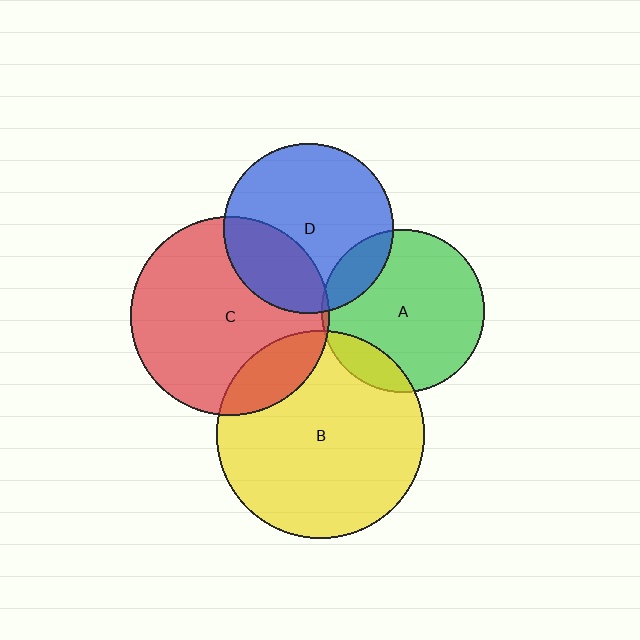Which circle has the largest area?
Circle B (yellow).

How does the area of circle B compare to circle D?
Approximately 1.5 times.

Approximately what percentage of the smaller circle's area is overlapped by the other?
Approximately 15%.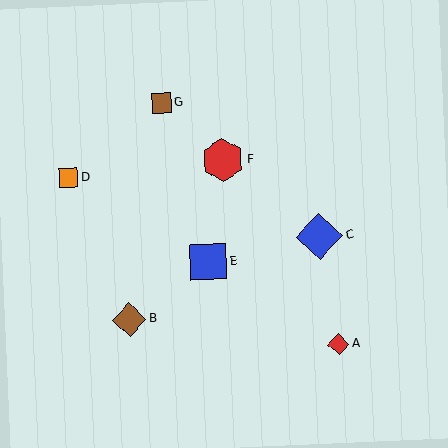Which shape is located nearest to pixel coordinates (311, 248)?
The blue diamond (labeled C) at (319, 236) is nearest to that location.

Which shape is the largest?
The blue diamond (labeled C) is the largest.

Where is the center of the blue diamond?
The center of the blue diamond is at (319, 236).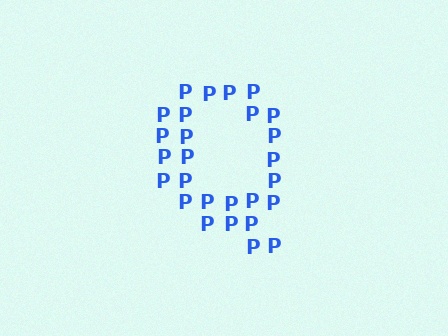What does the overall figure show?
The overall figure shows the letter Q.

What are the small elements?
The small elements are letter P's.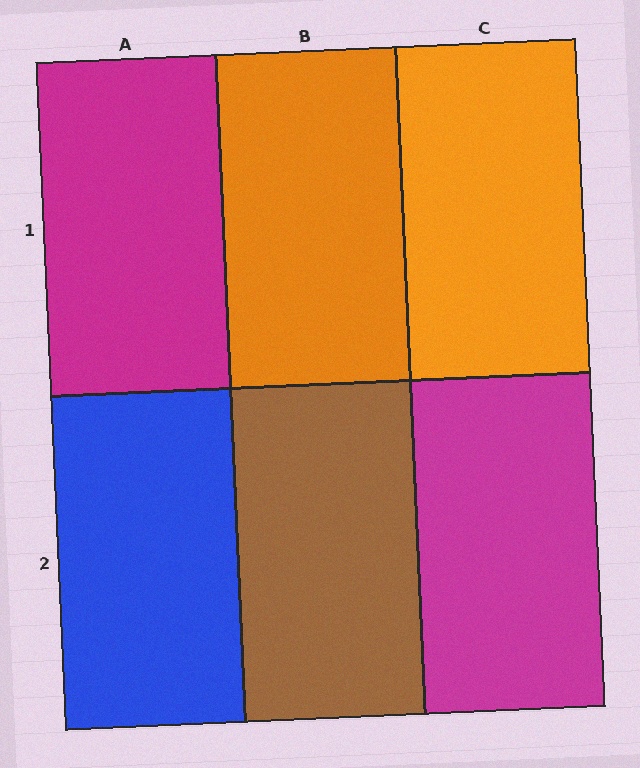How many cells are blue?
1 cell is blue.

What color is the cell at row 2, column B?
Brown.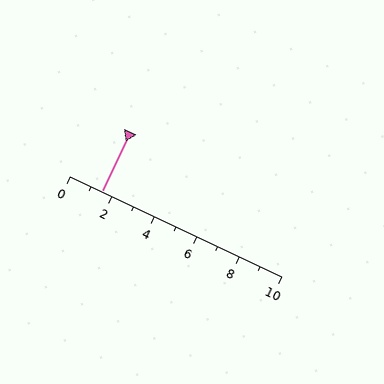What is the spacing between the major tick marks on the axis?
The major ticks are spaced 2 apart.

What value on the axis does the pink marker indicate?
The marker indicates approximately 1.5.